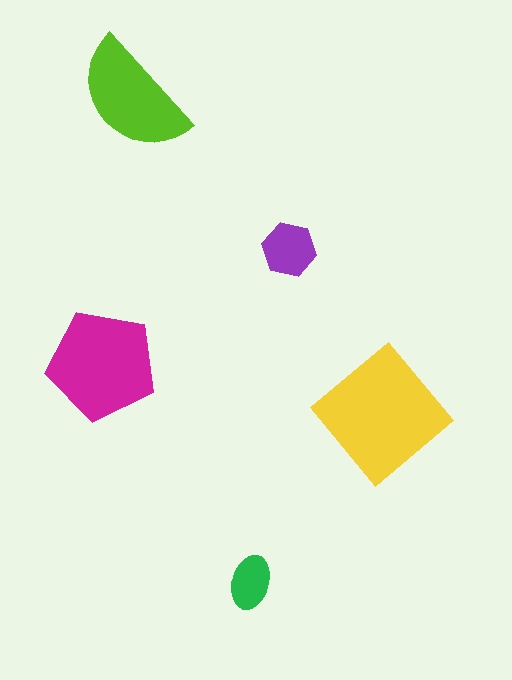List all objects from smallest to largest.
The green ellipse, the purple hexagon, the lime semicircle, the magenta pentagon, the yellow diamond.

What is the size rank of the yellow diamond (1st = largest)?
1st.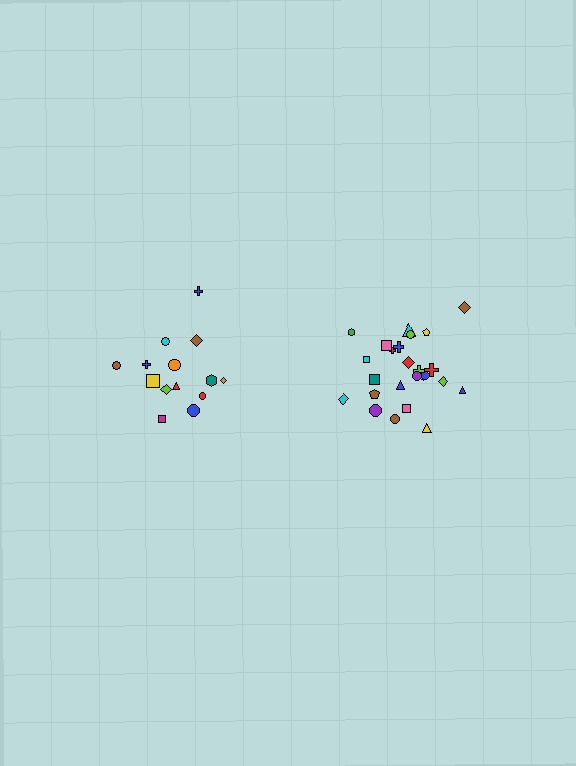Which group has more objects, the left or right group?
The right group.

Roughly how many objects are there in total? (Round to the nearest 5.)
Roughly 40 objects in total.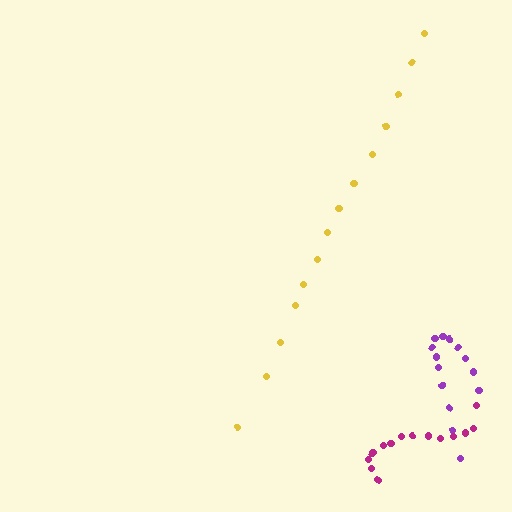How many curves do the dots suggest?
There are 3 distinct paths.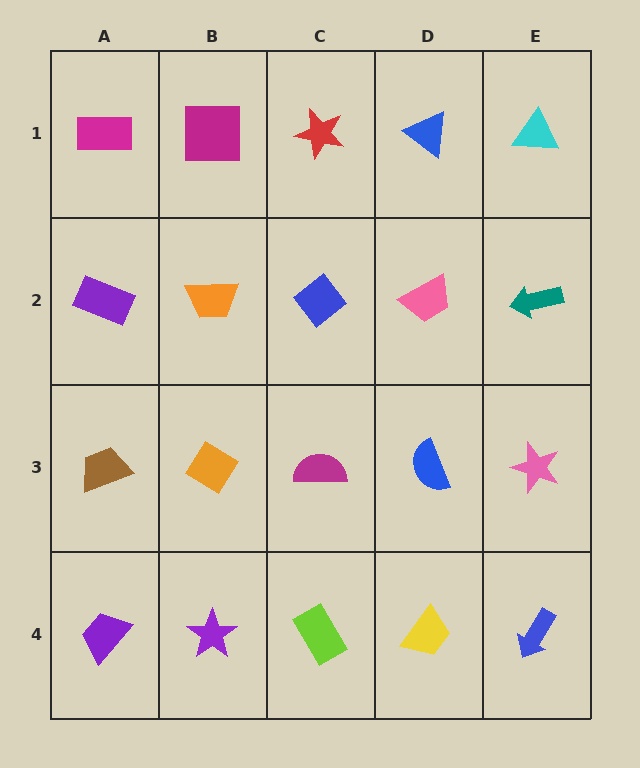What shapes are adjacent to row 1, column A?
A purple rectangle (row 2, column A), a magenta square (row 1, column B).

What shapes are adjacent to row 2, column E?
A cyan triangle (row 1, column E), a pink star (row 3, column E), a pink trapezoid (row 2, column D).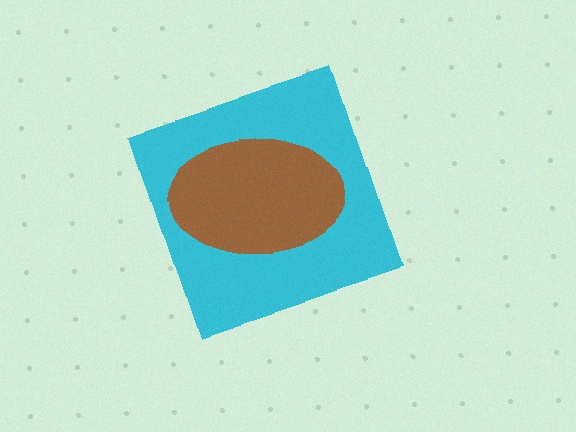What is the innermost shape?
The brown ellipse.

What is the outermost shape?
The cyan diamond.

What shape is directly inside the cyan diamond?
The brown ellipse.